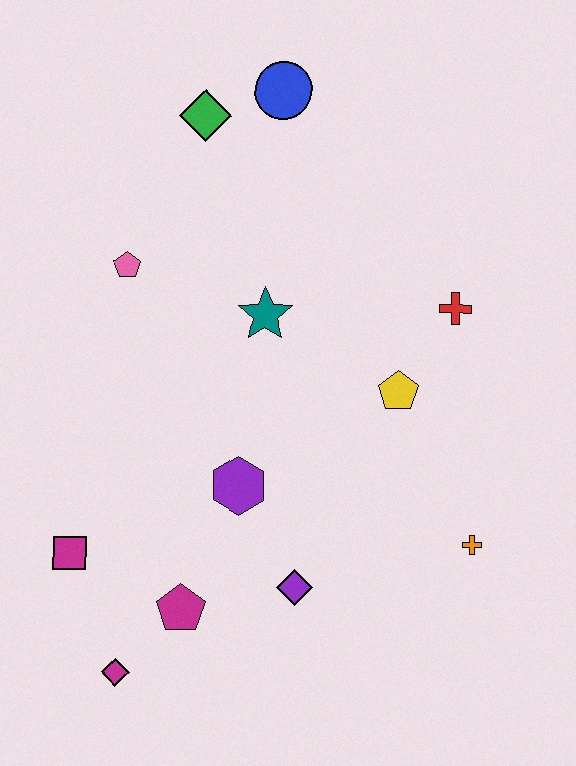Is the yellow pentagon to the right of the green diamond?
Yes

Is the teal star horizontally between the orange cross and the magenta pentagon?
Yes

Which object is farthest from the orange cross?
The green diamond is farthest from the orange cross.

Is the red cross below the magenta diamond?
No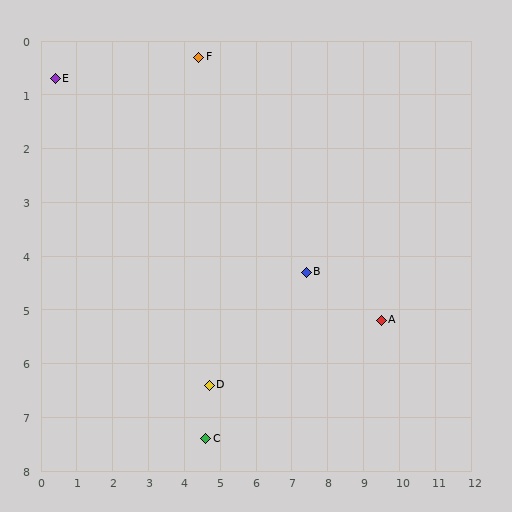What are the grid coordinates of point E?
Point E is at approximately (0.4, 0.7).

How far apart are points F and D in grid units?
Points F and D are about 6.1 grid units apart.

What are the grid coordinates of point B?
Point B is at approximately (7.4, 4.3).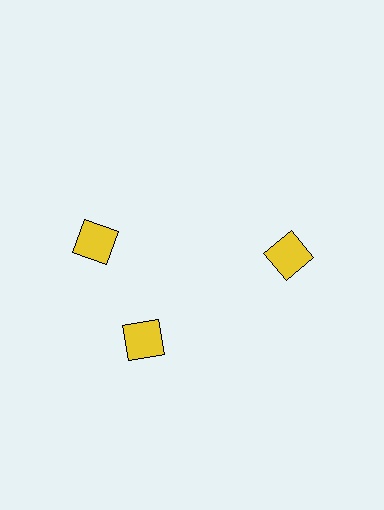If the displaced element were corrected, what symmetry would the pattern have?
It would have 3-fold rotational symmetry — the pattern would map onto itself every 120 degrees.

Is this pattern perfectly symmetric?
No. The 3 yellow squares are arranged in a ring, but one element near the 11 o'clock position is rotated out of alignment along the ring, breaking the 3-fold rotational symmetry.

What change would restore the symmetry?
The symmetry would be restored by rotating it back into even spacing with its neighbors so that all 3 squares sit at equal angles and equal distance from the center.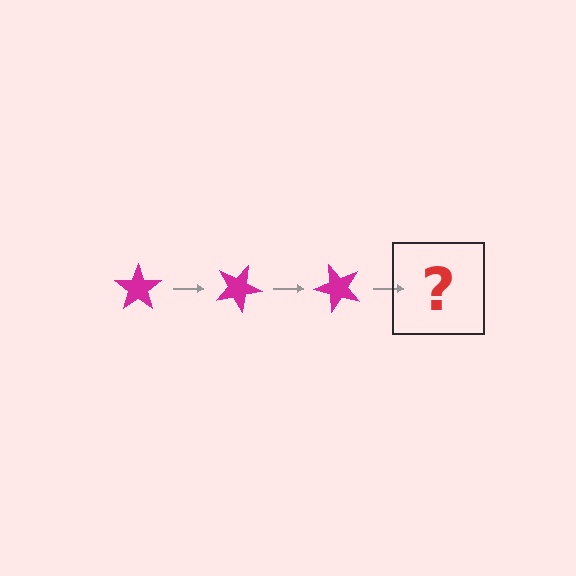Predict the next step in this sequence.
The next step is a magenta star rotated 75 degrees.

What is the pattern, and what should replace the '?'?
The pattern is that the star rotates 25 degrees each step. The '?' should be a magenta star rotated 75 degrees.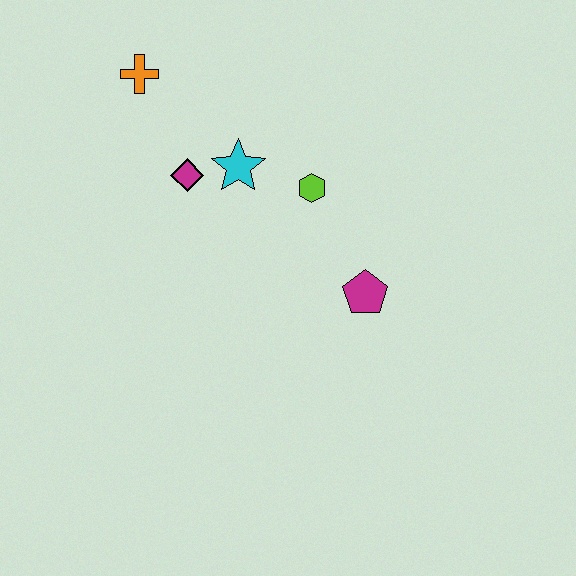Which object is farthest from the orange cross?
The magenta pentagon is farthest from the orange cross.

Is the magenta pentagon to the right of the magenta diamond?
Yes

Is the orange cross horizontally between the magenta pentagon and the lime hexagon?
No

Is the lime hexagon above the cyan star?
No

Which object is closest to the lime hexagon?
The cyan star is closest to the lime hexagon.